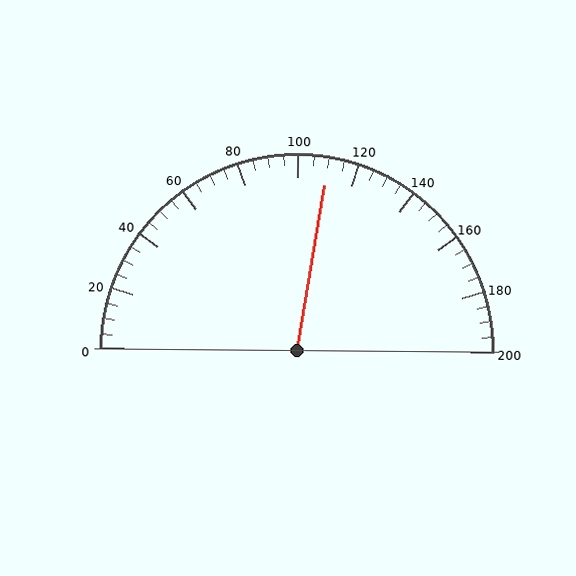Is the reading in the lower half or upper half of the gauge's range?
The reading is in the upper half of the range (0 to 200).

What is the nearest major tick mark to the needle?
The nearest major tick mark is 120.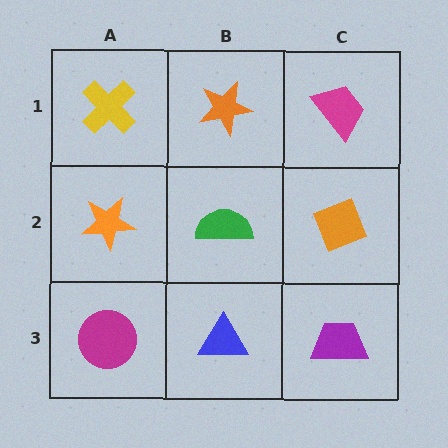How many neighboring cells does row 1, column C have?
2.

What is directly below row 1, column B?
A green semicircle.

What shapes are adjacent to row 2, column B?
An orange star (row 1, column B), a blue triangle (row 3, column B), an orange star (row 2, column A), an orange diamond (row 2, column C).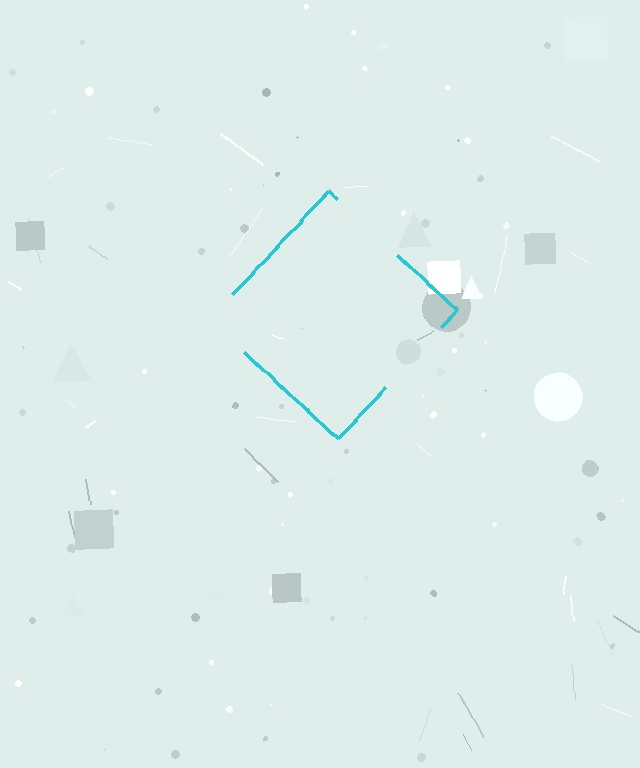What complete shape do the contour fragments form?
The contour fragments form a diamond.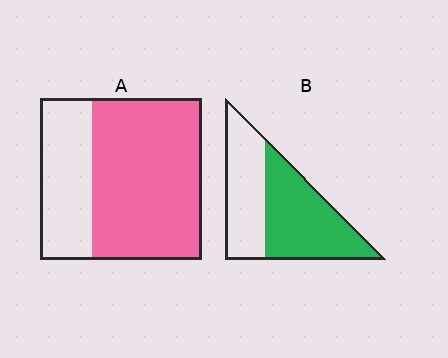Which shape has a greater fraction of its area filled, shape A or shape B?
Shape A.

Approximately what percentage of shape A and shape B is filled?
A is approximately 70% and B is approximately 55%.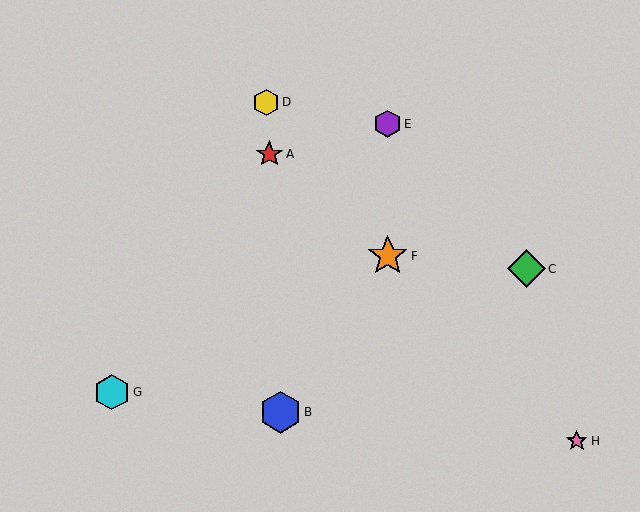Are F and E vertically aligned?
Yes, both are at x≈388.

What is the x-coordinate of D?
Object D is at x≈266.